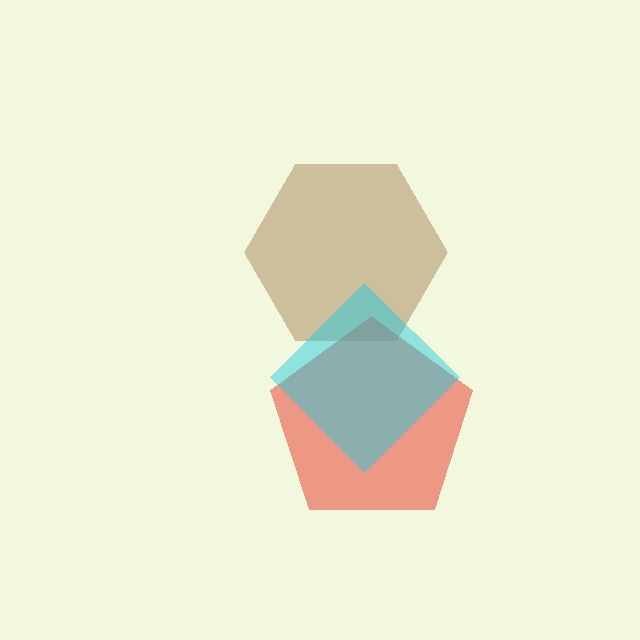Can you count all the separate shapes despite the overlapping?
Yes, there are 3 separate shapes.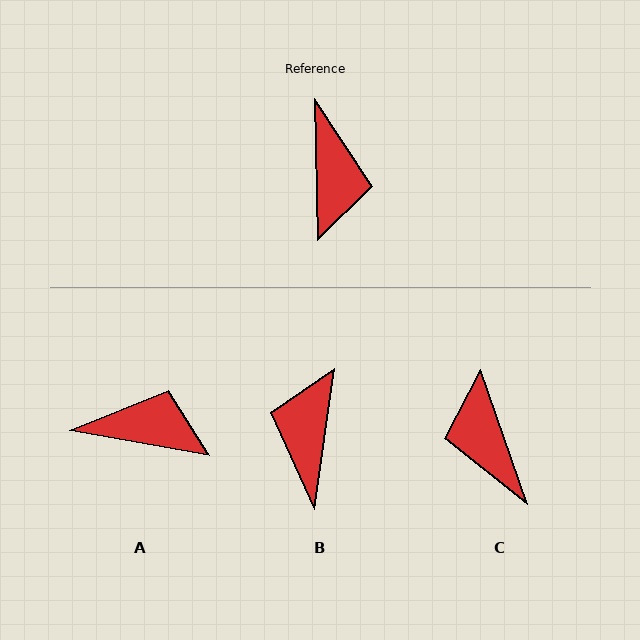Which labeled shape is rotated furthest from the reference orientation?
B, about 171 degrees away.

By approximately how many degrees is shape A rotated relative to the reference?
Approximately 79 degrees counter-clockwise.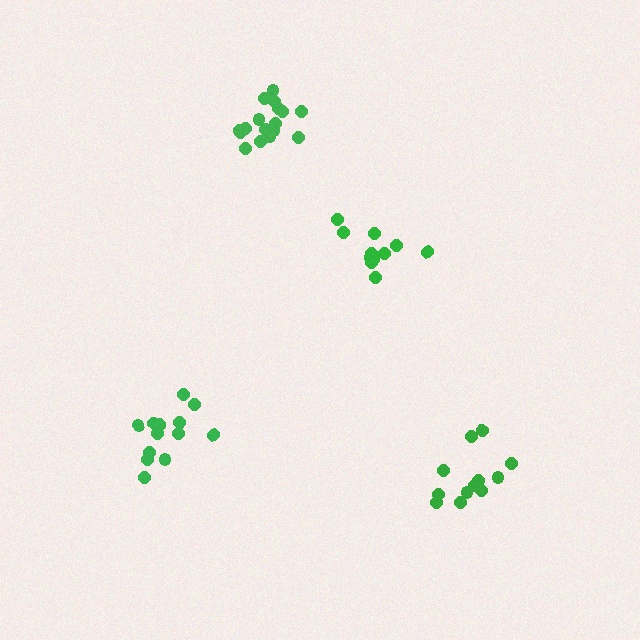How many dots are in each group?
Group 1: 17 dots, Group 2: 12 dots, Group 3: 11 dots, Group 4: 13 dots (53 total).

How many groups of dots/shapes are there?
There are 4 groups.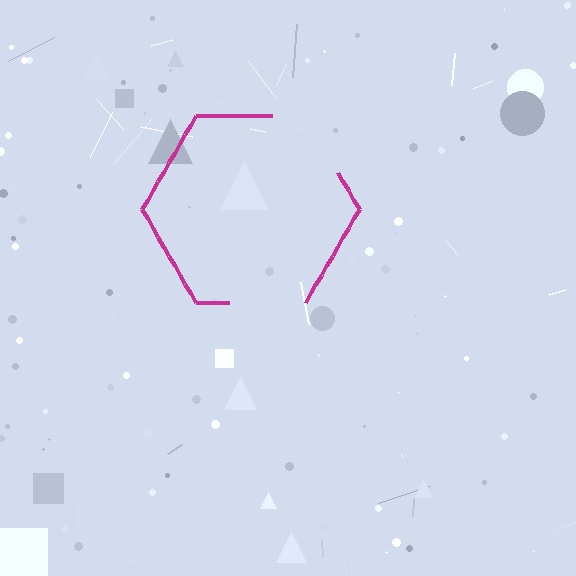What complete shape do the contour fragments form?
The contour fragments form a hexagon.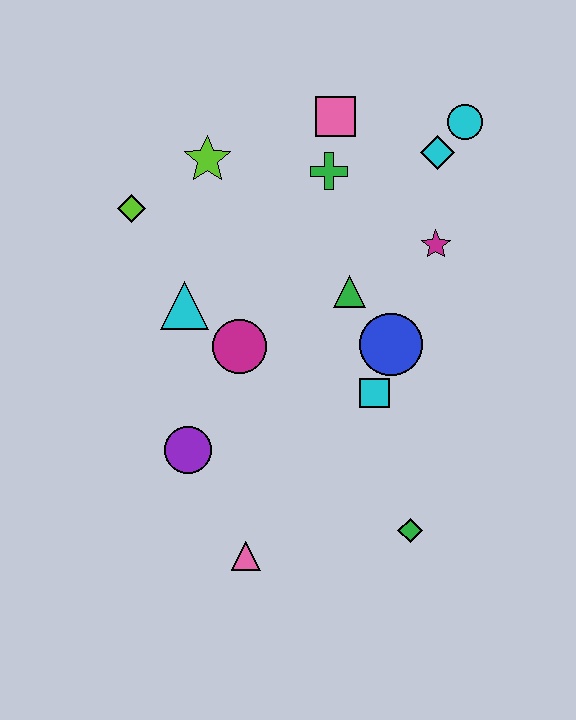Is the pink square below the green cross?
No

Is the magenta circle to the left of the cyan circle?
Yes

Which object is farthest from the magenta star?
The pink triangle is farthest from the magenta star.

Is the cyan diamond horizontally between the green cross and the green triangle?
No